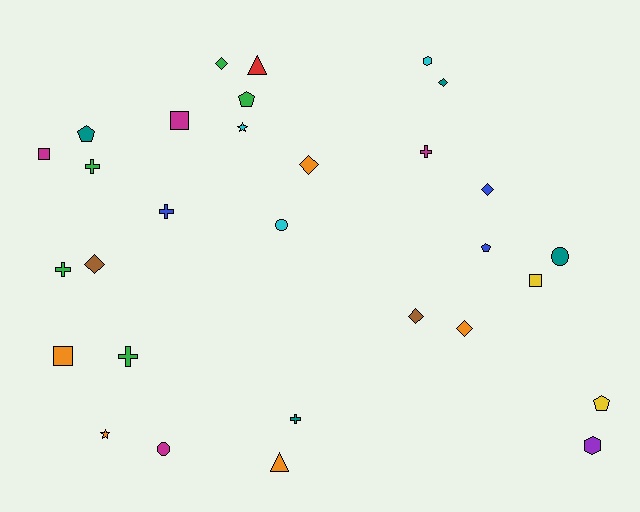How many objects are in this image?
There are 30 objects.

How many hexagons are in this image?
There are 2 hexagons.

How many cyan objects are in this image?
There are 3 cyan objects.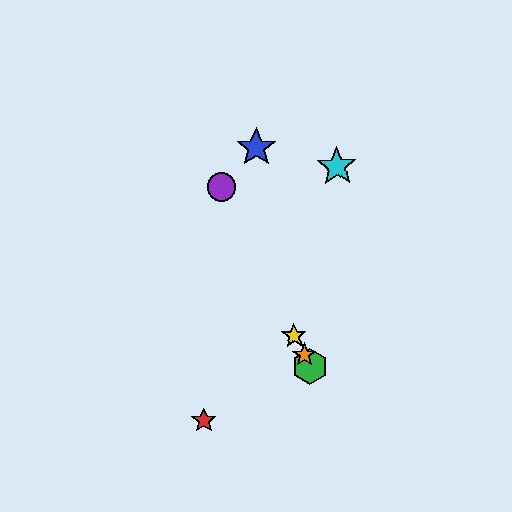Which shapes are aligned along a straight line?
The green hexagon, the yellow star, the purple circle, the orange star are aligned along a straight line.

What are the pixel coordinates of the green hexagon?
The green hexagon is at (309, 366).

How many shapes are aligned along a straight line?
4 shapes (the green hexagon, the yellow star, the purple circle, the orange star) are aligned along a straight line.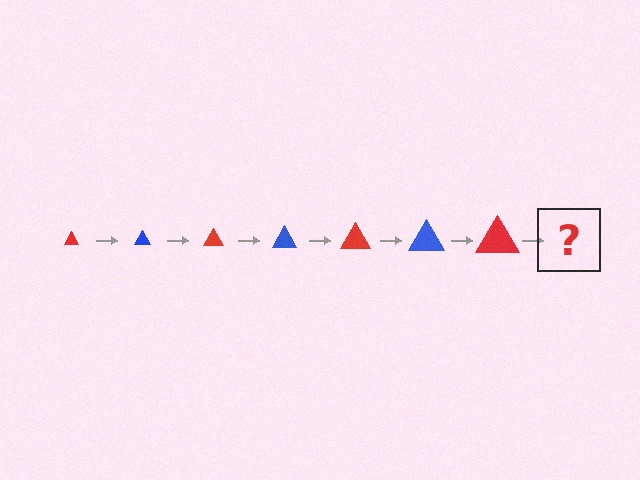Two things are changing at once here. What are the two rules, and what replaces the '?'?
The two rules are that the triangle grows larger each step and the color cycles through red and blue. The '?' should be a blue triangle, larger than the previous one.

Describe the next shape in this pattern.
It should be a blue triangle, larger than the previous one.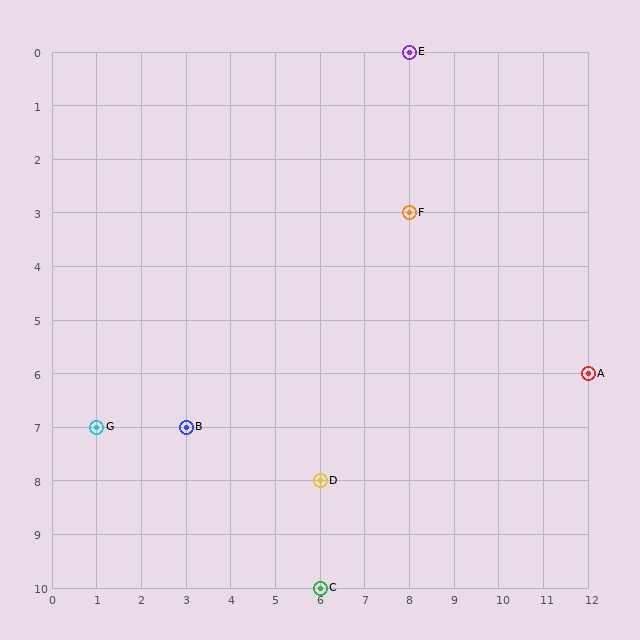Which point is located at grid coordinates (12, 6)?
Point A is at (12, 6).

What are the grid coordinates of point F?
Point F is at grid coordinates (8, 3).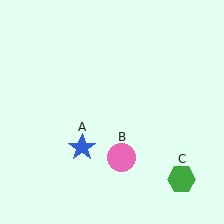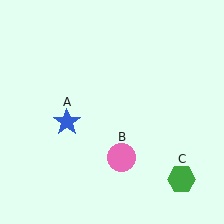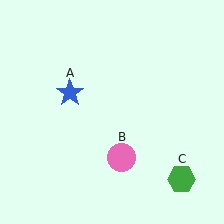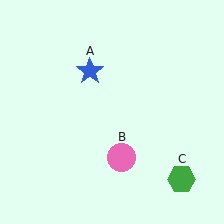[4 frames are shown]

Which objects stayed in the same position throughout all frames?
Pink circle (object B) and green hexagon (object C) remained stationary.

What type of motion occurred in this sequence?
The blue star (object A) rotated clockwise around the center of the scene.